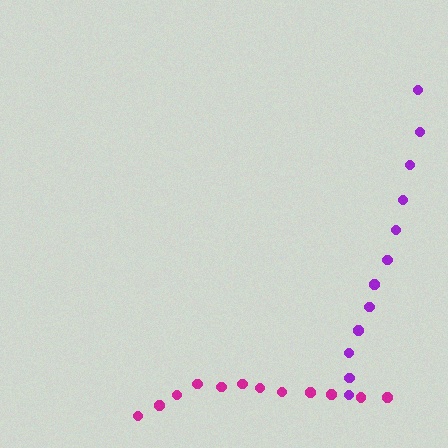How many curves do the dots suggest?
There are 2 distinct paths.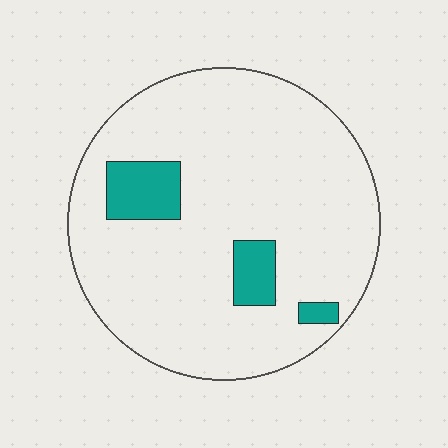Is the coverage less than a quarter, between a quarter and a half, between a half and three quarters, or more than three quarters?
Less than a quarter.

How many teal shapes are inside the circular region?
3.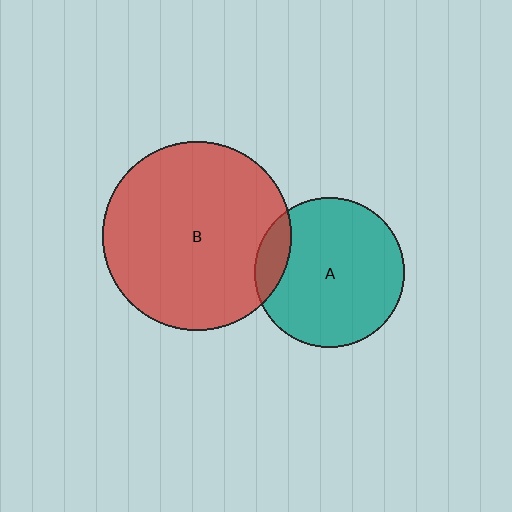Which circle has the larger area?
Circle B (red).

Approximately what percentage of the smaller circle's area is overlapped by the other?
Approximately 10%.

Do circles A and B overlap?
Yes.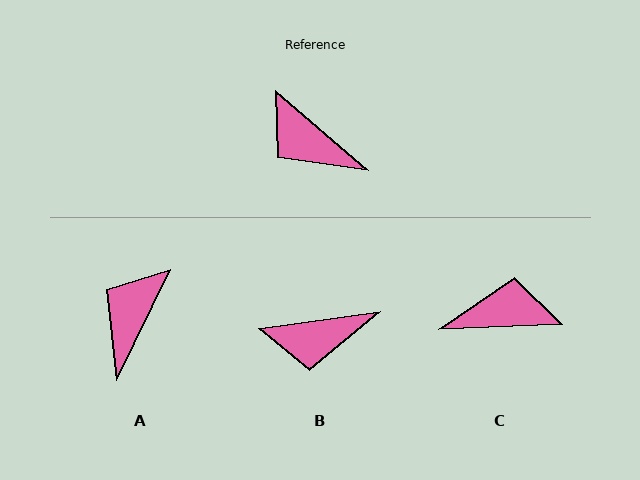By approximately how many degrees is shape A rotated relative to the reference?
Approximately 75 degrees clockwise.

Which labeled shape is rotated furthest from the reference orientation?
C, about 137 degrees away.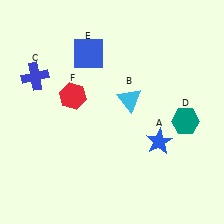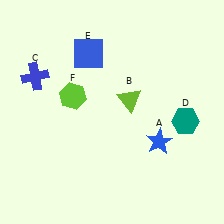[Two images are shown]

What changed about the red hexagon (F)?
In Image 1, F is red. In Image 2, it changed to lime.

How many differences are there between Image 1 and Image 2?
There are 2 differences between the two images.